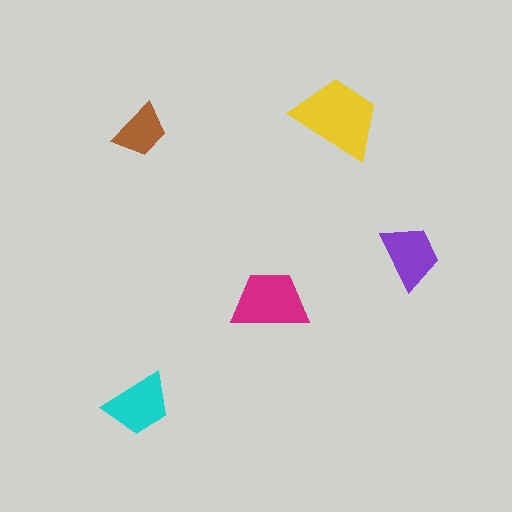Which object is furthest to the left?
The cyan trapezoid is leftmost.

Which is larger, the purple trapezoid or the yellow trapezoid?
The yellow one.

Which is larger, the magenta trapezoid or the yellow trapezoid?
The yellow one.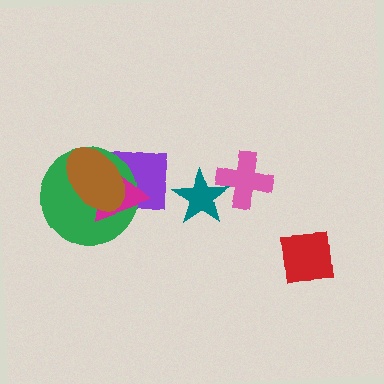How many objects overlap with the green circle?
3 objects overlap with the green circle.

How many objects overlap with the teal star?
1 object overlaps with the teal star.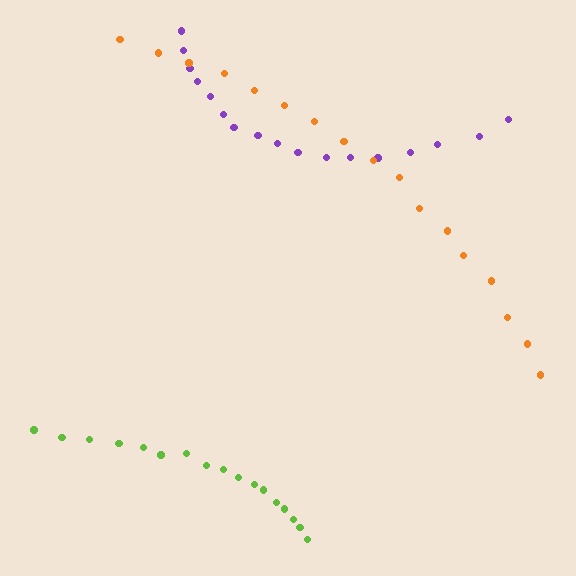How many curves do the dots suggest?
There are 3 distinct paths.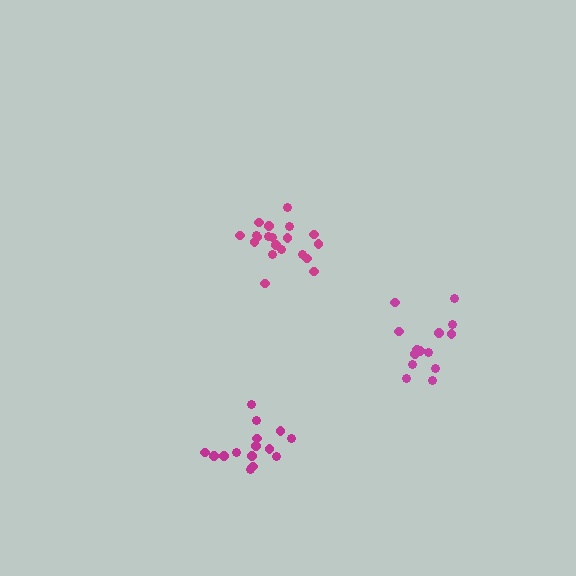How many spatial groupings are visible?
There are 3 spatial groupings.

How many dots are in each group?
Group 1: 20 dots, Group 2: 15 dots, Group 3: 14 dots (49 total).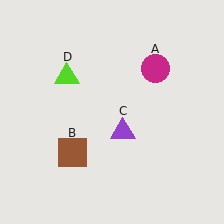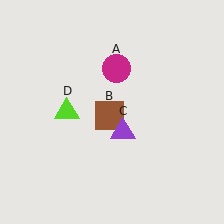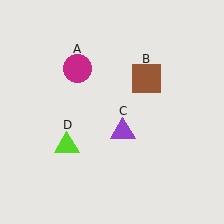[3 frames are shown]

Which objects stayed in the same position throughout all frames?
Purple triangle (object C) remained stationary.